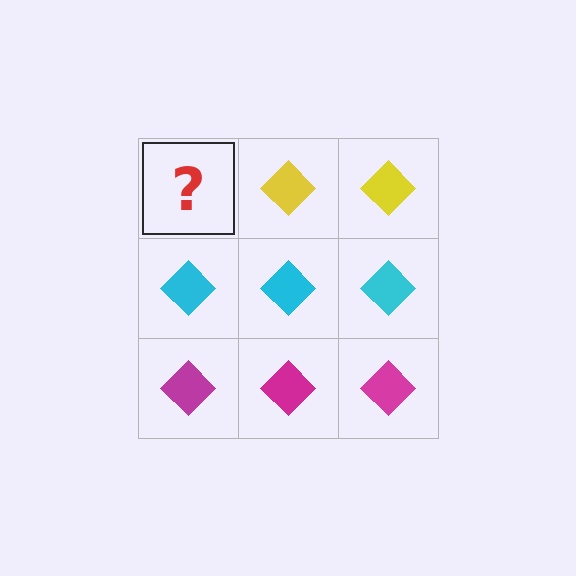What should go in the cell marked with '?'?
The missing cell should contain a yellow diamond.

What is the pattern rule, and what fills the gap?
The rule is that each row has a consistent color. The gap should be filled with a yellow diamond.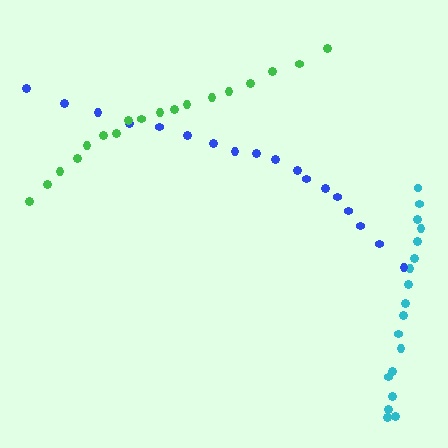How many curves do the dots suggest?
There are 3 distinct paths.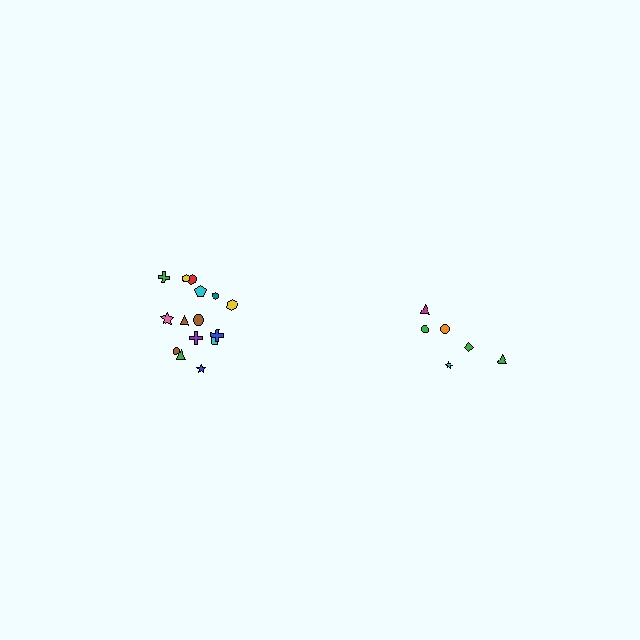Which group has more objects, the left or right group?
The left group.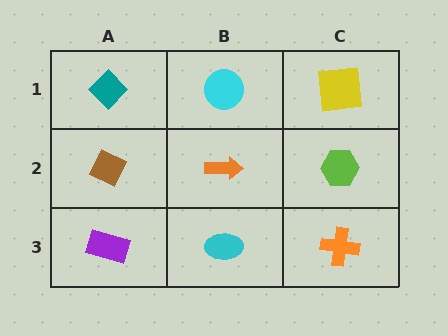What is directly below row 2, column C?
An orange cross.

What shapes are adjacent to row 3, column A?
A brown diamond (row 2, column A), a cyan ellipse (row 3, column B).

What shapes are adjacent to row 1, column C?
A lime hexagon (row 2, column C), a cyan circle (row 1, column B).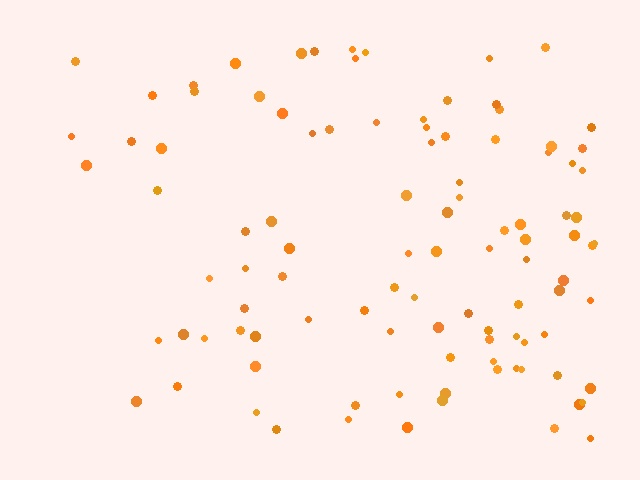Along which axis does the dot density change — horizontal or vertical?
Horizontal.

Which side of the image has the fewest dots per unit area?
The left.